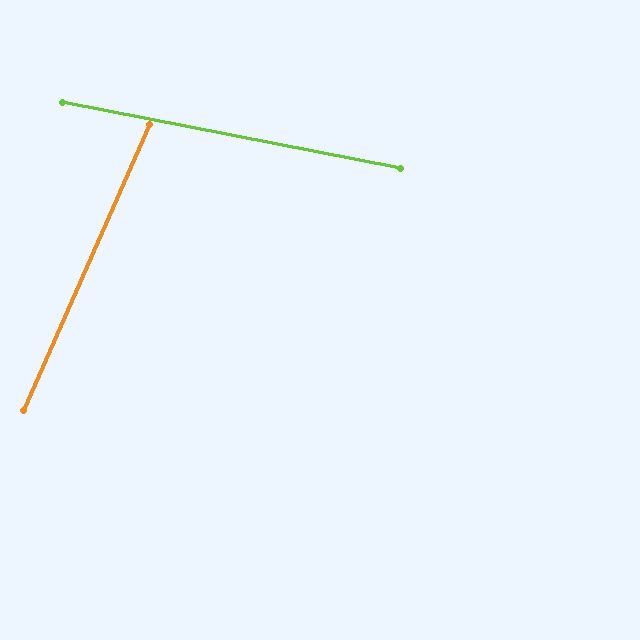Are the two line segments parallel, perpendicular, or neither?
Neither parallel nor perpendicular — they differ by about 77°.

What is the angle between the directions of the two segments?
Approximately 77 degrees.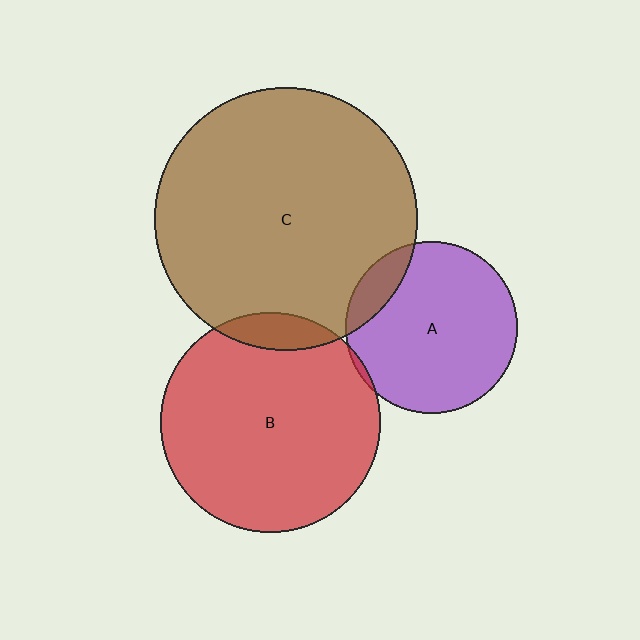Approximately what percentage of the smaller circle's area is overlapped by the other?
Approximately 10%.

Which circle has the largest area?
Circle C (brown).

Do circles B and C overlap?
Yes.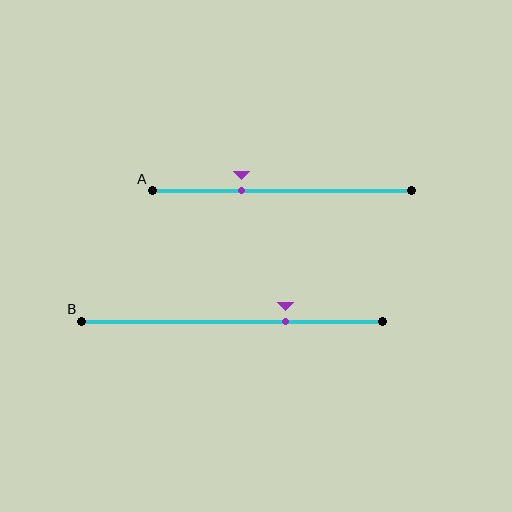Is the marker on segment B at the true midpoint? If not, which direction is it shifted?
No, the marker on segment B is shifted to the right by about 18% of the segment length.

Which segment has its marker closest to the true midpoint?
Segment A has its marker closest to the true midpoint.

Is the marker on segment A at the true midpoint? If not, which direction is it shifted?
No, the marker on segment A is shifted to the left by about 15% of the segment length.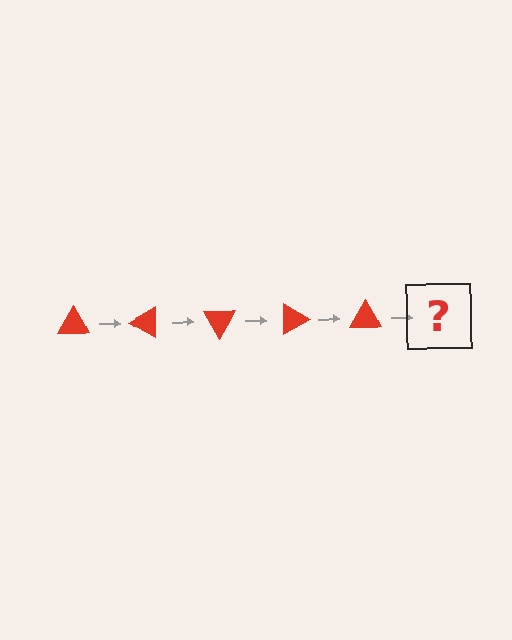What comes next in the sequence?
The next element should be a red triangle rotated 150 degrees.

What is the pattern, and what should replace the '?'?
The pattern is that the triangle rotates 30 degrees each step. The '?' should be a red triangle rotated 150 degrees.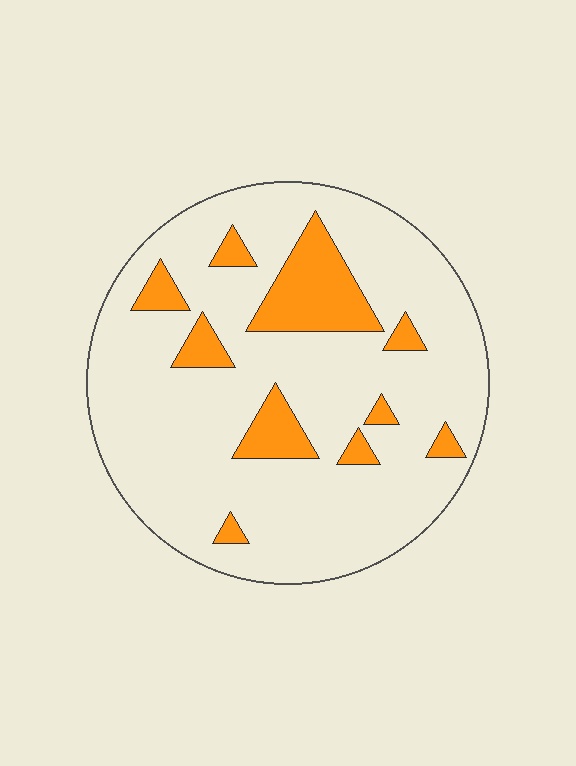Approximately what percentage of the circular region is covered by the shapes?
Approximately 15%.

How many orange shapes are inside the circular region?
10.